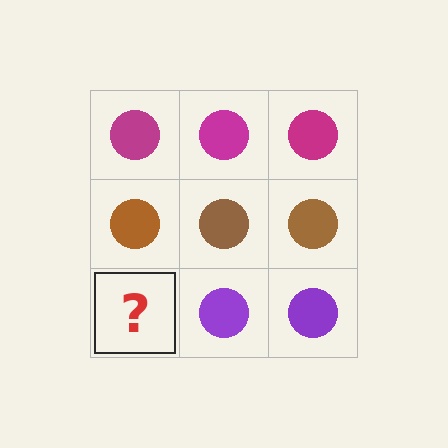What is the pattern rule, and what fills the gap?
The rule is that each row has a consistent color. The gap should be filled with a purple circle.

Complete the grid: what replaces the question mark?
The question mark should be replaced with a purple circle.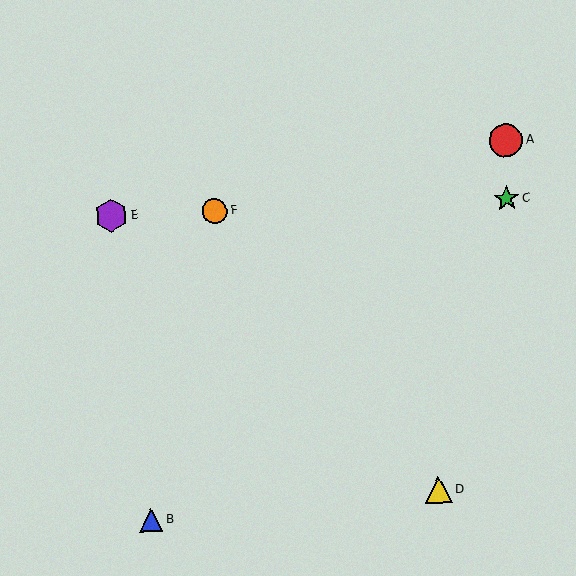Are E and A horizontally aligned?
No, E is at y≈216 and A is at y≈140.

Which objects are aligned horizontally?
Objects C, E, F are aligned horizontally.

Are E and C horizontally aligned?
Yes, both are at y≈216.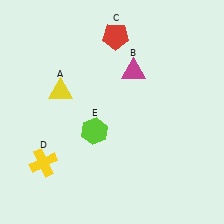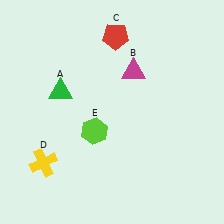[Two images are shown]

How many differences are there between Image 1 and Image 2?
There is 1 difference between the two images.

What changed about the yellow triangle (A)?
In Image 1, A is yellow. In Image 2, it changed to green.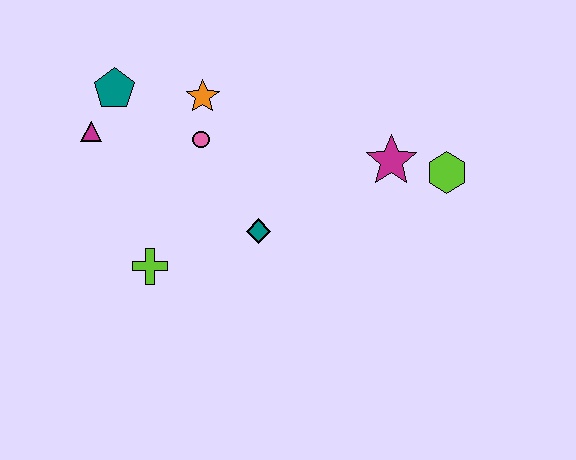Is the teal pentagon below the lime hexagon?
No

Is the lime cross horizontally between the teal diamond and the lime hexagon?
No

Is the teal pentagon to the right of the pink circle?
No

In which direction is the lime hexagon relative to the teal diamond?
The lime hexagon is to the right of the teal diamond.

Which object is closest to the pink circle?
The orange star is closest to the pink circle.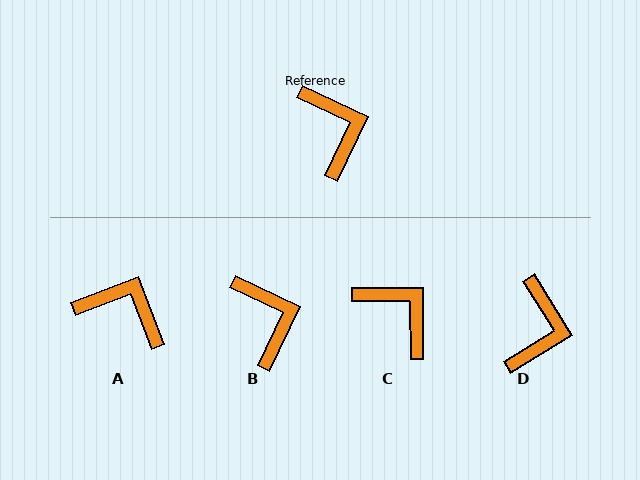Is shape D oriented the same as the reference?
No, it is off by about 33 degrees.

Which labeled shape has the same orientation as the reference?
B.